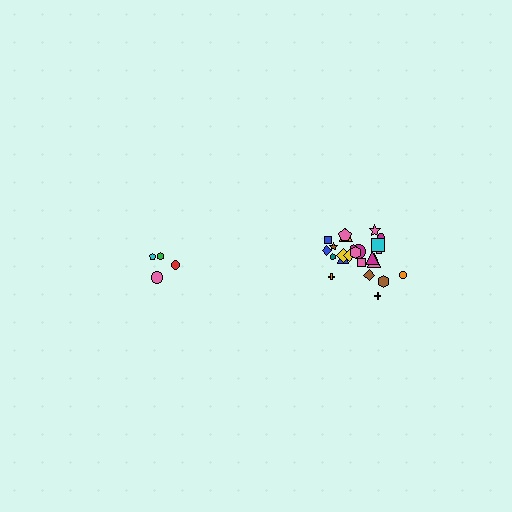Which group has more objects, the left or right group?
The right group.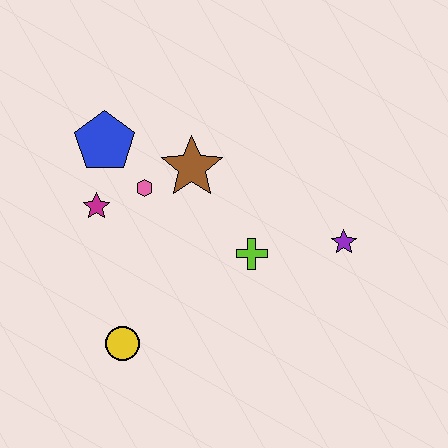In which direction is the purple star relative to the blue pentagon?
The purple star is to the right of the blue pentagon.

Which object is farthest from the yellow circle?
The purple star is farthest from the yellow circle.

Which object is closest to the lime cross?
The purple star is closest to the lime cross.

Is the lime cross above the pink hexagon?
No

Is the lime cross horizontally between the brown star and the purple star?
Yes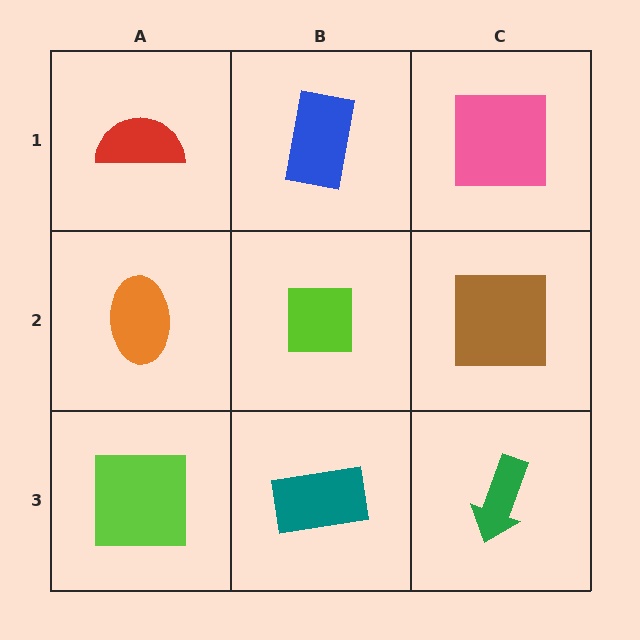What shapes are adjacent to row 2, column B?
A blue rectangle (row 1, column B), a teal rectangle (row 3, column B), an orange ellipse (row 2, column A), a brown square (row 2, column C).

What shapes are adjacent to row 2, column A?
A red semicircle (row 1, column A), a lime square (row 3, column A), a lime square (row 2, column B).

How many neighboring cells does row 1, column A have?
2.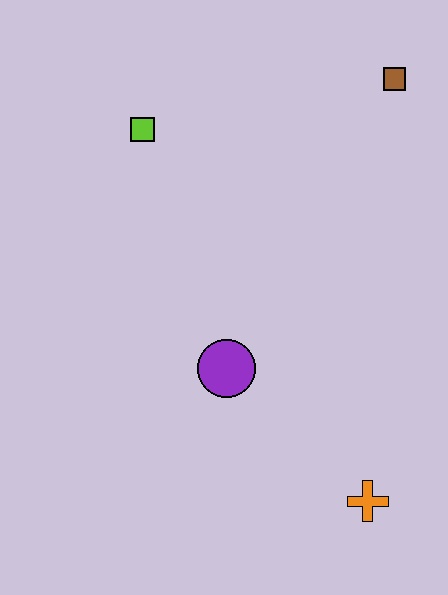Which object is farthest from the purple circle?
The brown square is farthest from the purple circle.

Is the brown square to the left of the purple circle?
No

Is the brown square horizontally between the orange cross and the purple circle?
No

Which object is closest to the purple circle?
The orange cross is closest to the purple circle.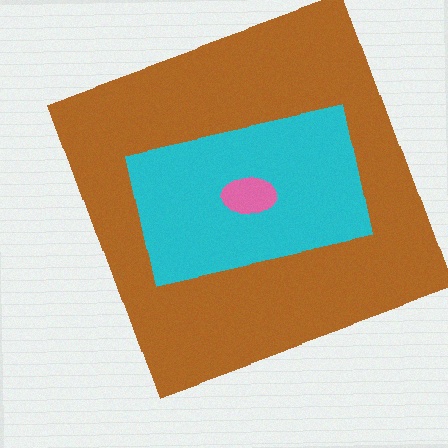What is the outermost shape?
The brown square.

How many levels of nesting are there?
3.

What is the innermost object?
The pink ellipse.